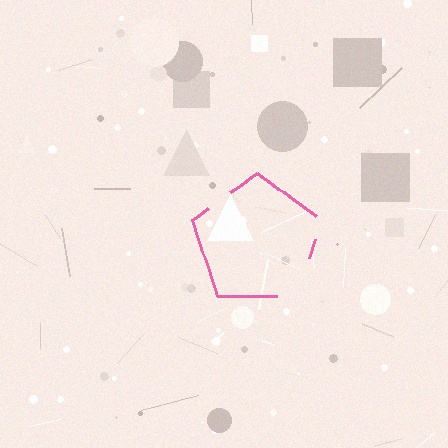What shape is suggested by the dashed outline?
The dashed outline suggests a pentagon.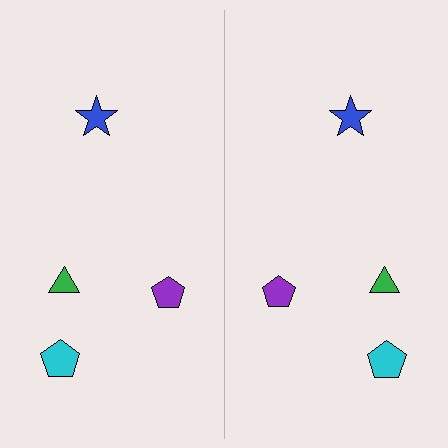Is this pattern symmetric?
Yes, this pattern has bilateral (reflection) symmetry.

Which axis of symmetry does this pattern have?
The pattern has a vertical axis of symmetry running through the center of the image.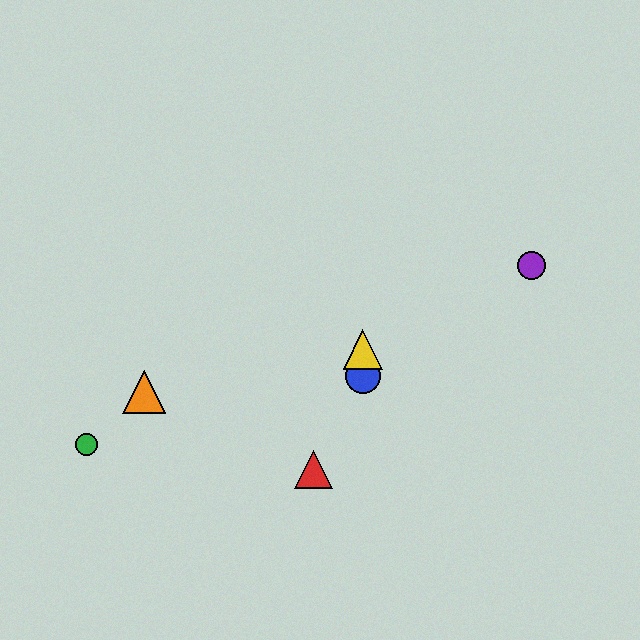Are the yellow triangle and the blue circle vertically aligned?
Yes, both are at x≈363.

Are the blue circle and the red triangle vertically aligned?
No, the blue circle is at x≈363 and the red triangle is at x≈313.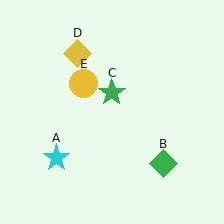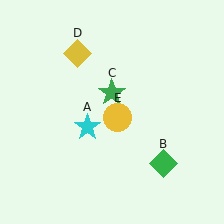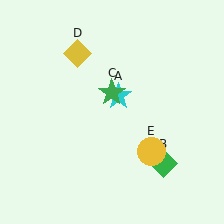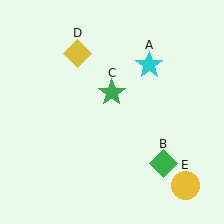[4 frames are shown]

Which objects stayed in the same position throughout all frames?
Green diamond (object B) and green star (object C) and yellow diamond (object D) remained stationary.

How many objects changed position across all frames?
2 objects changed position: cyan star (object A), yellow circle (object E).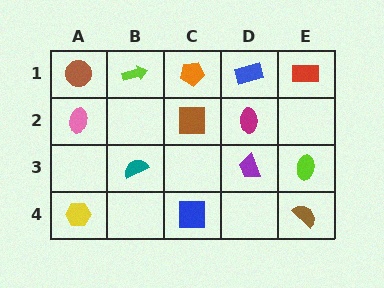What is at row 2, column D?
A magenta ellipse.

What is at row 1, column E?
A red rectangle.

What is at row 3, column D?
A purple trapezoid.